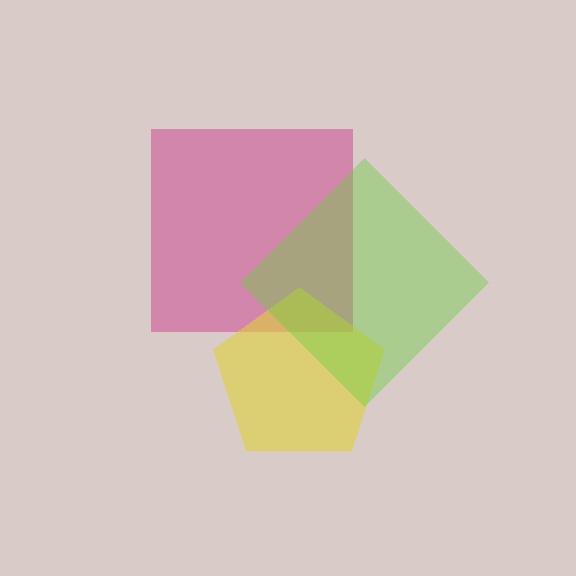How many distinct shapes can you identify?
There are 3 distinct shapes: a magenta square, a yellow pentagon, a lime diamond.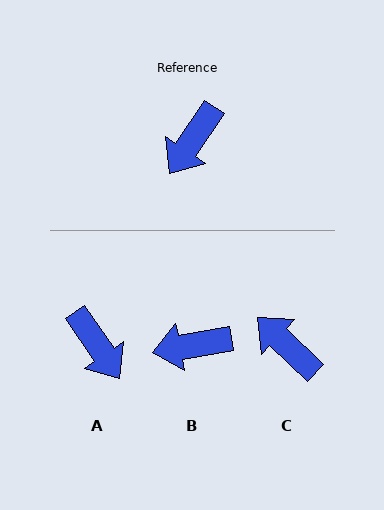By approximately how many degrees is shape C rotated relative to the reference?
Approximately 100 degrees clockwise.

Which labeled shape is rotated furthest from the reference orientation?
C, about 100 degrees away.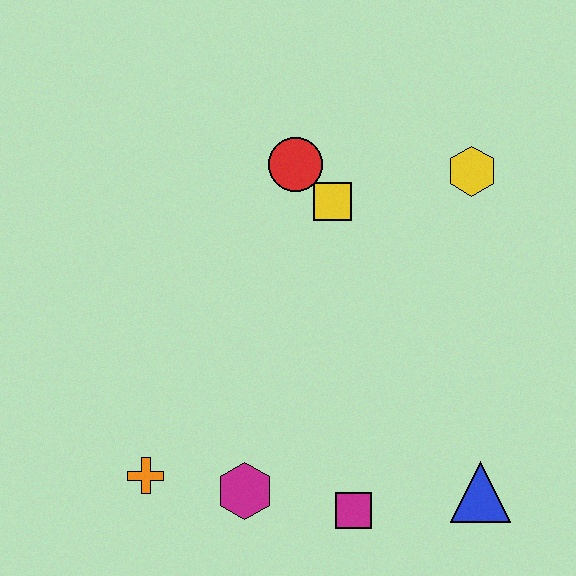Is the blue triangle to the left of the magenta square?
No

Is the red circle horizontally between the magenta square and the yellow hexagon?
No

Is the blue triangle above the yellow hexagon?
No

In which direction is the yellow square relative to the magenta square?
The yellow square is above the magenta square.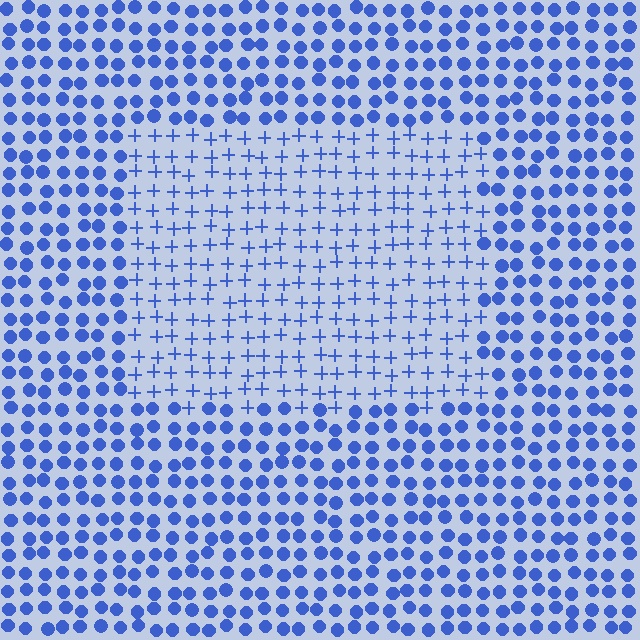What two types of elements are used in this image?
The image uses plus signs inside the rectangle region and circles outside it.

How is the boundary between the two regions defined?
The boundary is defined by a change in element shape: plus signs inside vs. circles outside. All elements share the same color and spacing.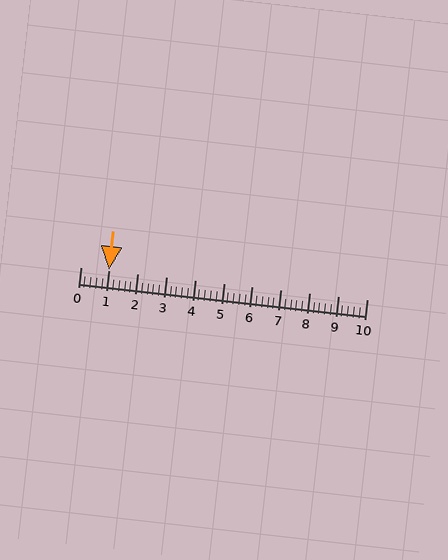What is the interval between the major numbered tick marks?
The major tick marks are spaced 1 units apart.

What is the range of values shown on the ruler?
The ruler shows values from 0 to 10.